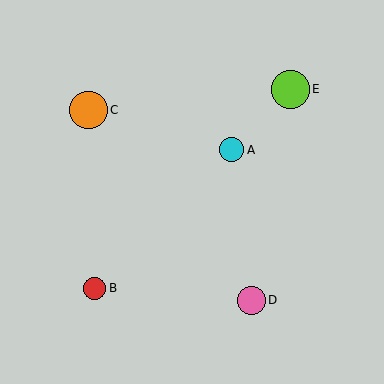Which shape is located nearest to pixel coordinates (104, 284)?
The red circle (labeled B) at (95, 288) is nearest to that location.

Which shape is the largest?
The orange circle (labeled C) is the largest.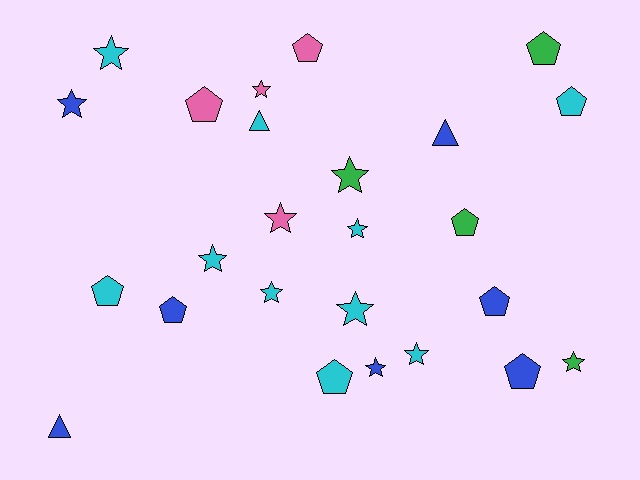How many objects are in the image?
There are 25 objects.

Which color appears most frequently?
Cyan, with 10 objects.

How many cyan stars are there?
There are 6 cyan stars.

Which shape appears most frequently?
Star, with 12 objects.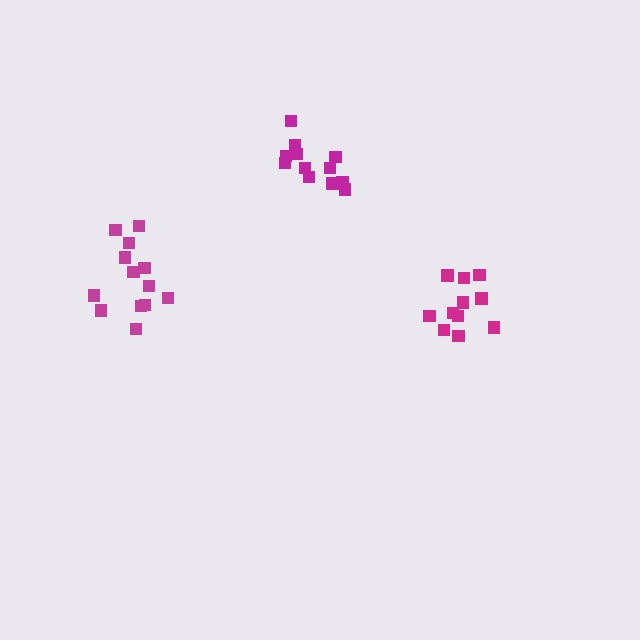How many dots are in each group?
Group 1: 11 dots, Group 2: 13 dots, Group 3: 12 dots (36 total).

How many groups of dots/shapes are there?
There are 3 groups.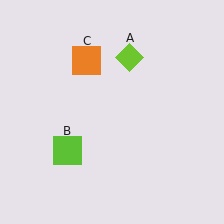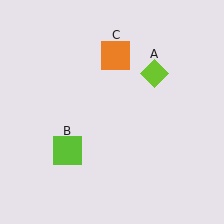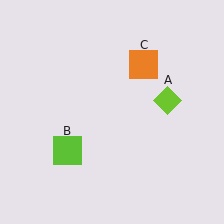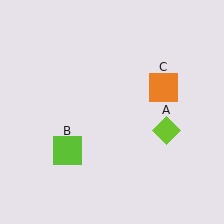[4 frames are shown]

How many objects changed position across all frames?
2 objects changed position: lime diamond (object A), orange square (object C).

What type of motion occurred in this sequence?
The lime diamond (object A), orange square (object C) rotated clockwise around the center of the scene.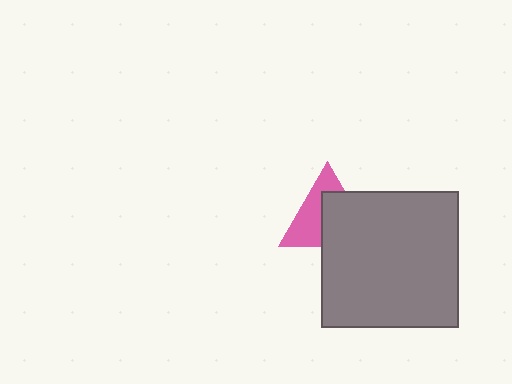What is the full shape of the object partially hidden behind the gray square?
The partially hidden object is a pink triangle.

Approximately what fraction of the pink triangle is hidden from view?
Roughly 51% of the pink triangle is hidden behind the gray square.